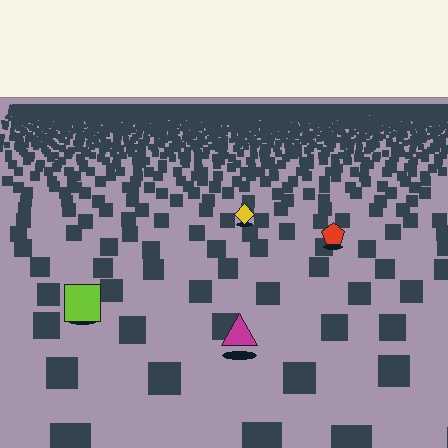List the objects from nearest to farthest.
From nearest to farthest: the magenta triangle, the lime square, the red pentagon, the yellow diamond.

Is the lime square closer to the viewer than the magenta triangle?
No. The magenta triangle is closer — you can tell from the texture gradient: the ground texture is coarser near it.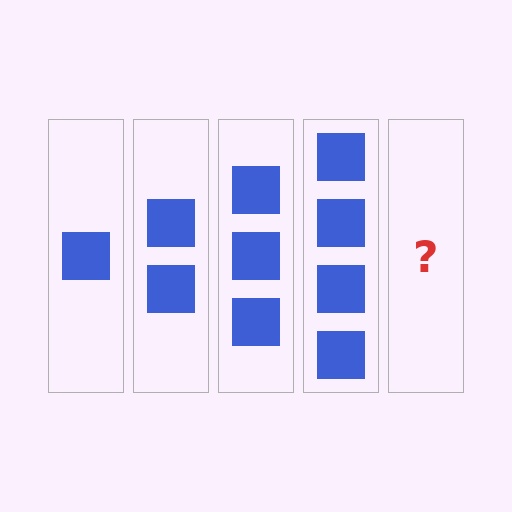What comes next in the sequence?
The next element should be 5 squares.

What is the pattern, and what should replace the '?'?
The pattern is that each step adds one more square. The '?' should be 5 squares.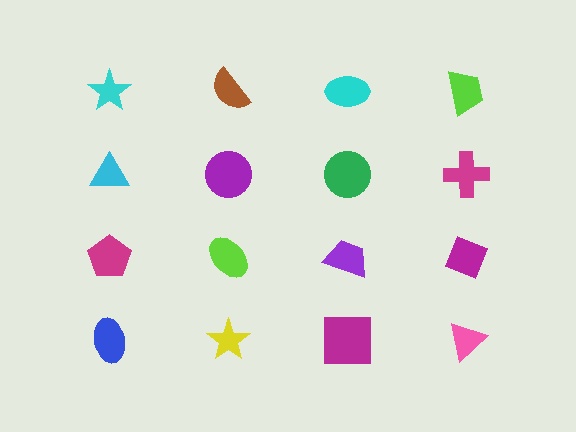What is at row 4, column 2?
A yellow star.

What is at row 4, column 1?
A blue ellipse.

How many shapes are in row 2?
4 shapes.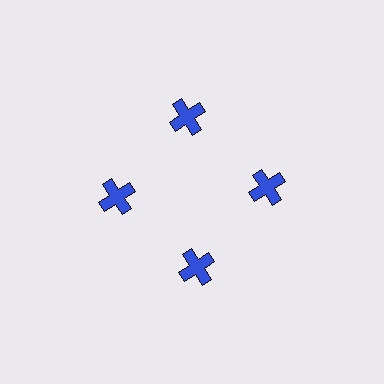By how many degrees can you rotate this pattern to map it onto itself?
The pattern maps onto itself every 90 degrees of rotation.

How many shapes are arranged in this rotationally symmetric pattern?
There are 4 shapes, arranged in 4 groups of 1.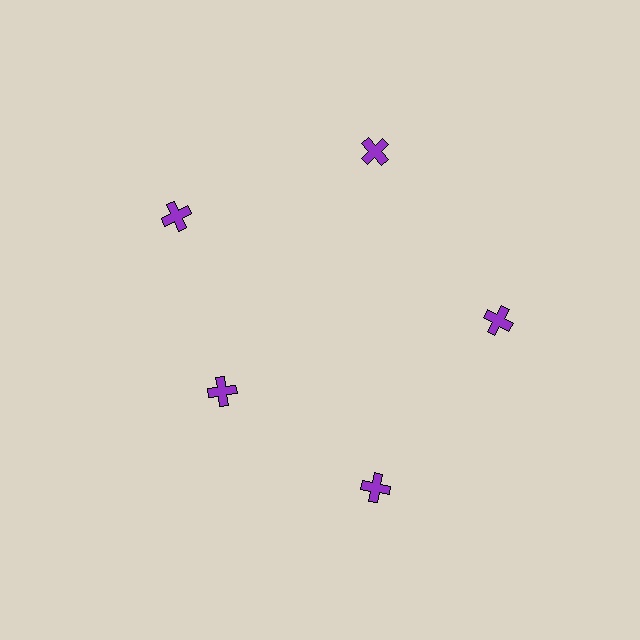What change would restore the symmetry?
The symmetry would be restored by moving it outward, back onto the ring so that all 5 crosses sit at equal angles and equal distance from the center.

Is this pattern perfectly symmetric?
No. The 5 purple crosses are arranged in a ring, but one element near the 8 o'clock position is pulled inward toward the center, breaking the 5-fold rotational symmetry.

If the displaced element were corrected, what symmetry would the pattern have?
It would have 5-fold rotational symmetry — the pattern would map onto itself every 72 degrees.